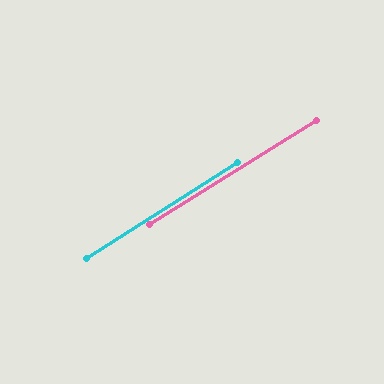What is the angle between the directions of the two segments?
Approximately 0 degrees.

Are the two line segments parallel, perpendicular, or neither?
Parallel — their directions differ by only 0.5°.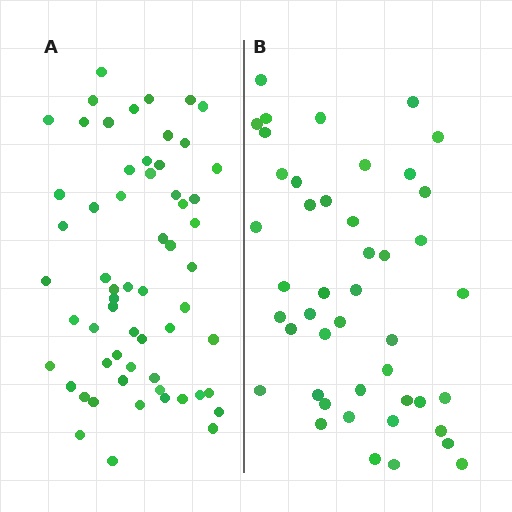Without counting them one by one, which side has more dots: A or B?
Region A (the left region) has more dots.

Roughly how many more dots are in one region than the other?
Region A has approximately 15 more dots than region B.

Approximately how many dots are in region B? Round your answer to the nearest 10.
About 40 dots. (The exact count is 45, which rounds to 40.)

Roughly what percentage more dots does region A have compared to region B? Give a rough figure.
About 35% more.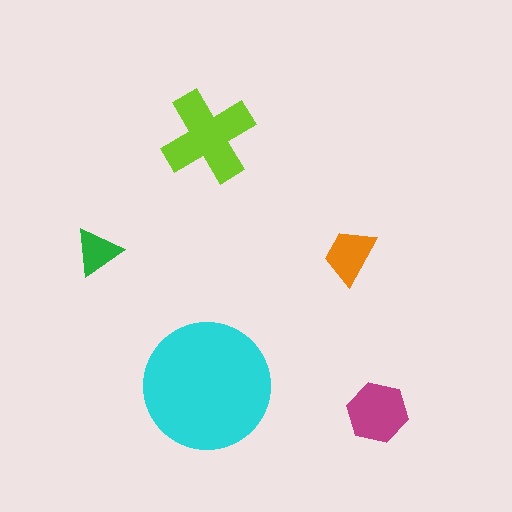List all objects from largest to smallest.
The cyan circle, the lime cross, the magenta hexagon, the orange trapezoid, the green triangle.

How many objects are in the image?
There are 5 objects in the image.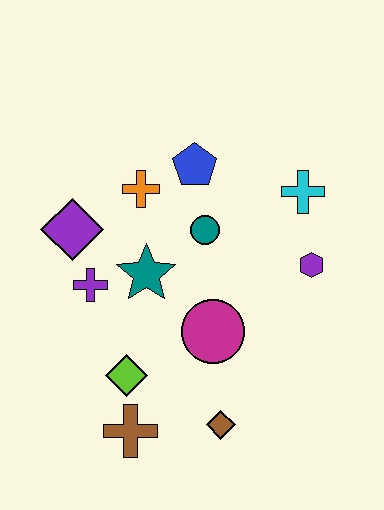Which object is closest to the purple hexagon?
The cyan cross is closest to the purple hexagon.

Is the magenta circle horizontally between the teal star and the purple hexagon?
Yes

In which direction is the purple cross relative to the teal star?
The purple cross is to the left of the teal star.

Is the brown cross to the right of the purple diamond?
Yes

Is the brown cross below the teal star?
Yes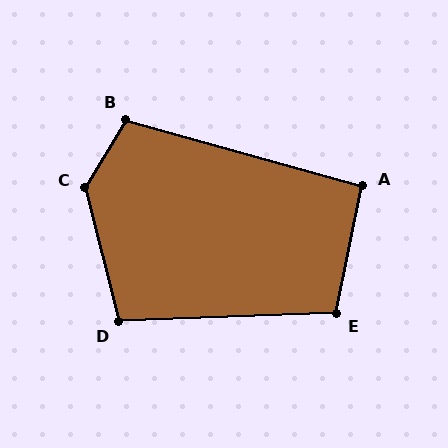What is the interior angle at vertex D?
Approximately 102 degrees (obtuse).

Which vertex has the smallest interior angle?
A, at approximately 94 degrees.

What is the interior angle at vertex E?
Approximately 104 degrees (obtuse).